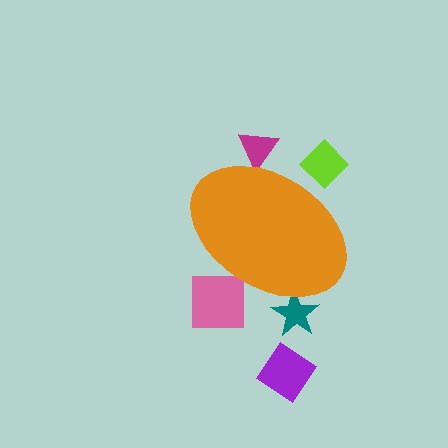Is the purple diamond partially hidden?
No, the purple diamond is fully visible.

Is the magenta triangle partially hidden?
Yes, the magenta triangle is partially hidden behind the orange ellipse.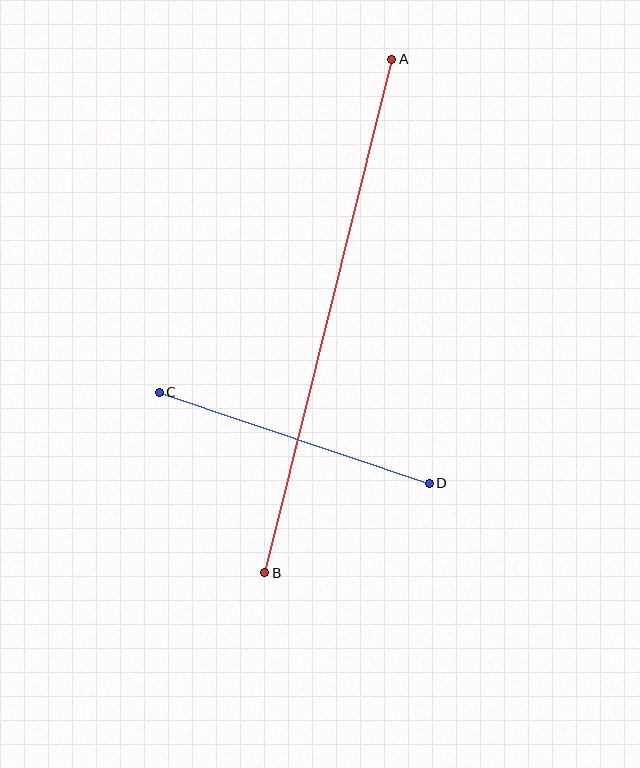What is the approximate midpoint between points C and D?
The midpoint is at approximately (294, 438) pixels.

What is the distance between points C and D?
The distance is approximately 285 pixels.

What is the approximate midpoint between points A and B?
The midpoint is at approximately (328, 316) pixels.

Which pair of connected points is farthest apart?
Points A and B are farthest apart.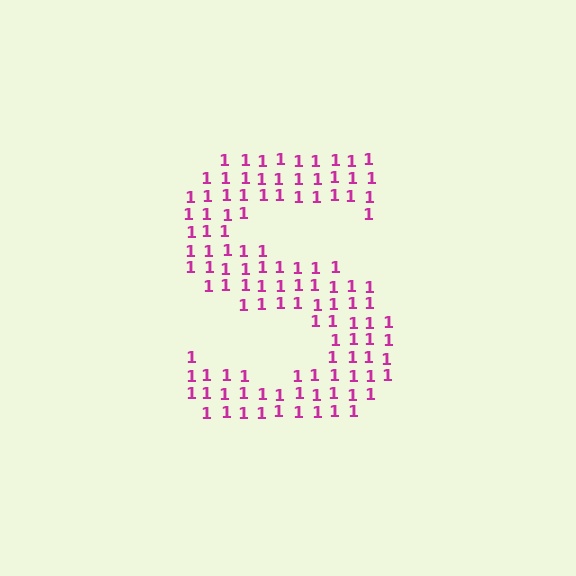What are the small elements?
The small elements are digit 1's.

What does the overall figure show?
The overall figure shows the letter S.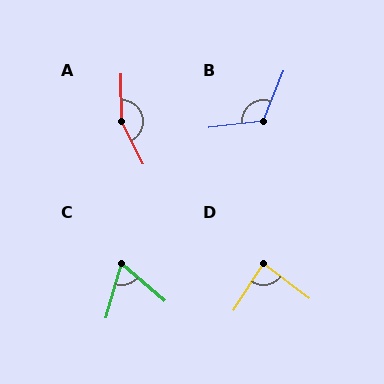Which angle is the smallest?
C, at approximately 65 degrees.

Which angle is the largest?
A, at approximately 153 degrees.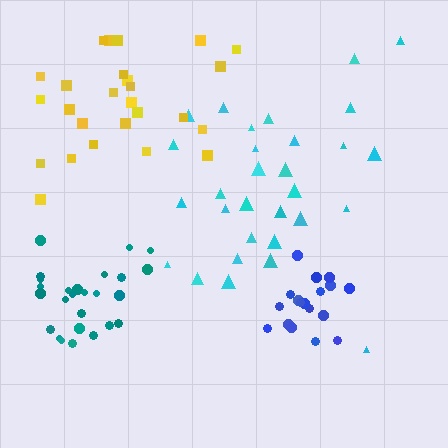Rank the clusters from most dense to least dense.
blue, teal, yellow, cyan.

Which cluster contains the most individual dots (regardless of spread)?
Cyan (30).